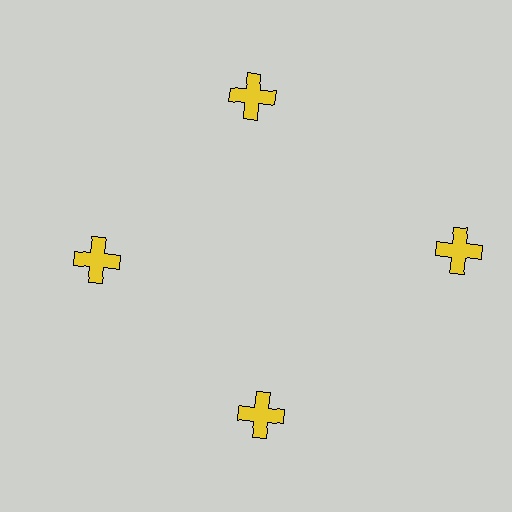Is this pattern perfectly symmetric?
No. The 4 yellow crosses are arranged in a ring, but one element near the 3 o'clock position is pushed outward from the center, breaking the 4-fold rotational symmetry.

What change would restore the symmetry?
The symmetry would be restored by moving it inward, back onto the ring so that all 4 crosses sit at equal angles and equal distance from the center.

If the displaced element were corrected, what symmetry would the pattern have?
It would have 4-fold rotational symmetry — the pattern would map onto itself every 90 degrees.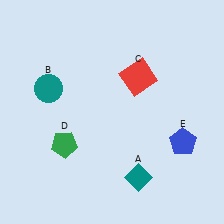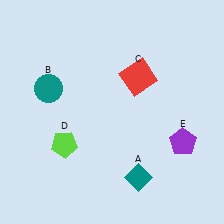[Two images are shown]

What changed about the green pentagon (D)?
In Image 1, D is green. In Image 2, it changed to lime.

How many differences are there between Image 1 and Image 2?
There are 2 differences between the two images.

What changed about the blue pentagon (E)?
In Image 1, E is blue. In Image 2, it changed to purple.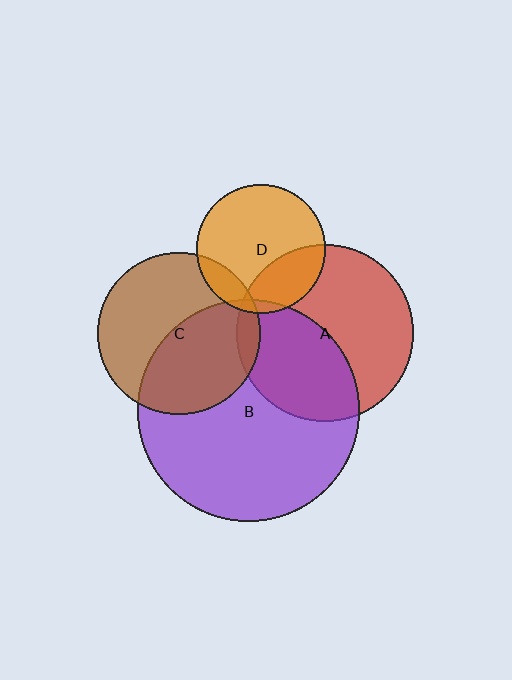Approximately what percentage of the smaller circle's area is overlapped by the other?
Approximately 45%.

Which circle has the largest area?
Circle B (purple).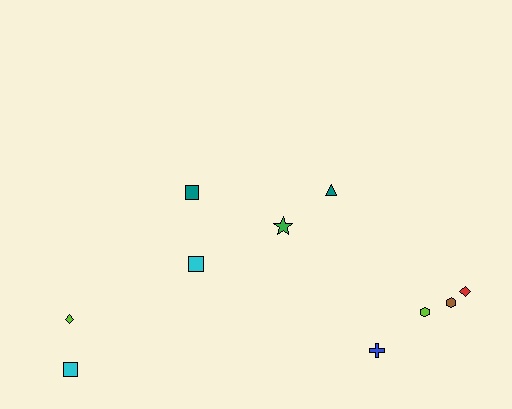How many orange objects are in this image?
There are no orange objects.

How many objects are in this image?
There are 10 objects.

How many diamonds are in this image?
There are 2 diamonds.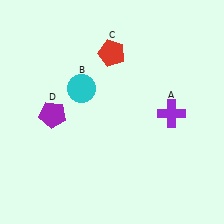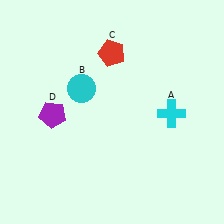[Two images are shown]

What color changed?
The cross (A) changed from purple in Image 1 to cyan in Image 2.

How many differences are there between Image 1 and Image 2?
There is 1 difference between the two images.